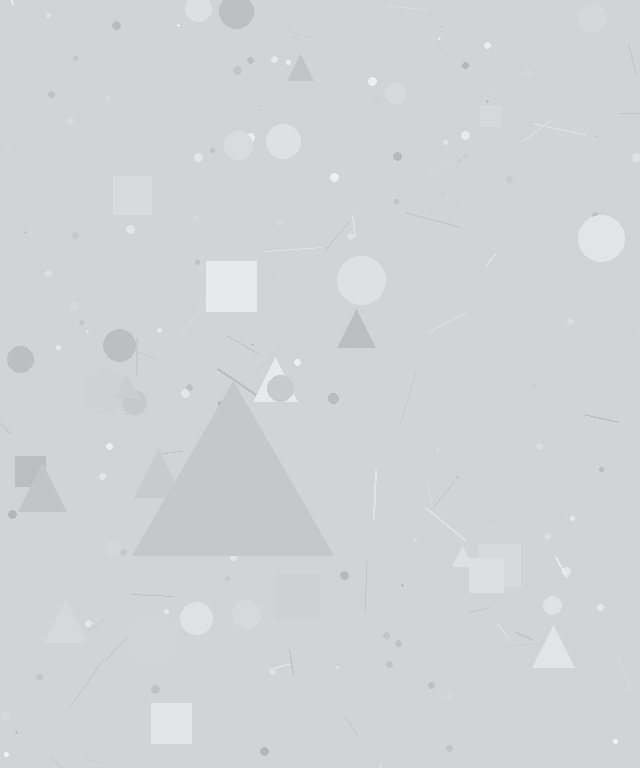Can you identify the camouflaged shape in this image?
The camouflaged shape is a triangle.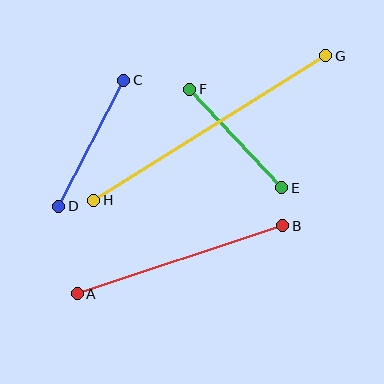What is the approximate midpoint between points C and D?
The midpoint is at approximately (91, 143) pixels.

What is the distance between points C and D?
The distance is approximately 142 pixels.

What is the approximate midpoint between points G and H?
The midpoint is at approximately (210, 128) pixels.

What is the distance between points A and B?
The distance is approximately 217 pixels.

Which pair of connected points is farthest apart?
Points G and H are farthest apart.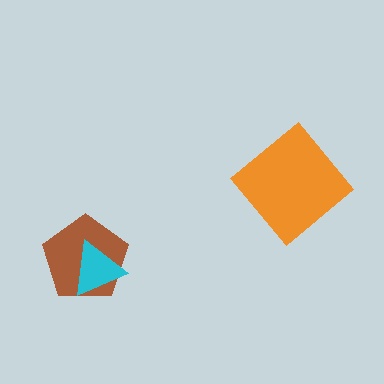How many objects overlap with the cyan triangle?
1 object overlaps with the cyan triangle.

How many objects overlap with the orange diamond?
0 objects overlap with the orange diamond.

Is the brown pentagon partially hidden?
Yes, it is partially covered by another shape.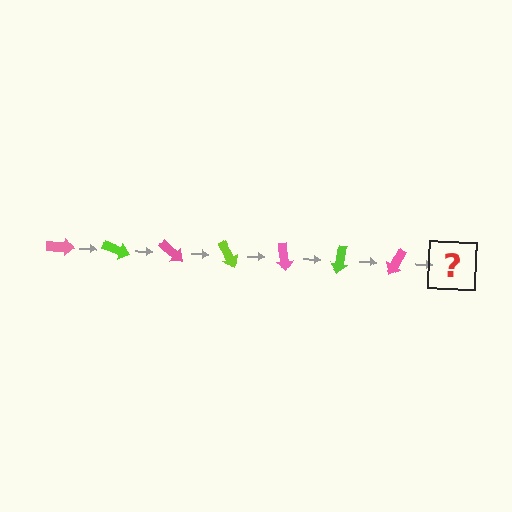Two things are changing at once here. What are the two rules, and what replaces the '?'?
The two rules are that it rotates 20 degrees each step and the color cycles through pink and lime. The '?' should be a lime arrow, rotated 140 degrees from the start.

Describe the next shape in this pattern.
It should be a lime arrow, rotated 140 degrees from the start.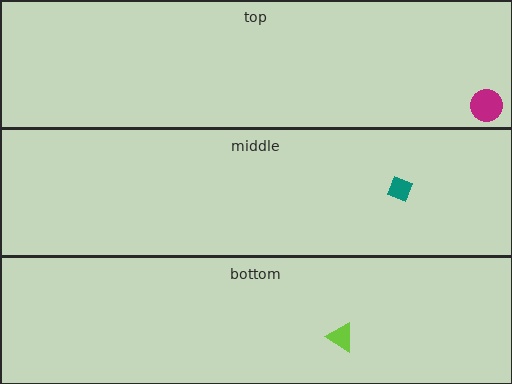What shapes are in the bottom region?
The lime triangle.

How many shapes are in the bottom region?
1.